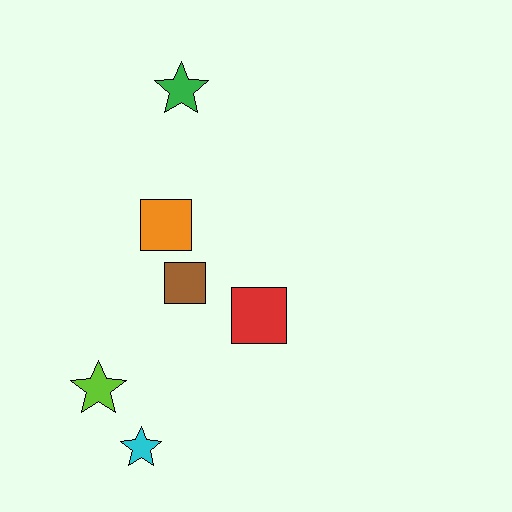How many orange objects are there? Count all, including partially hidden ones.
There is 1 orange object.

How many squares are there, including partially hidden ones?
There are 3 squares.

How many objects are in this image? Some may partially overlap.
There are 6 objects.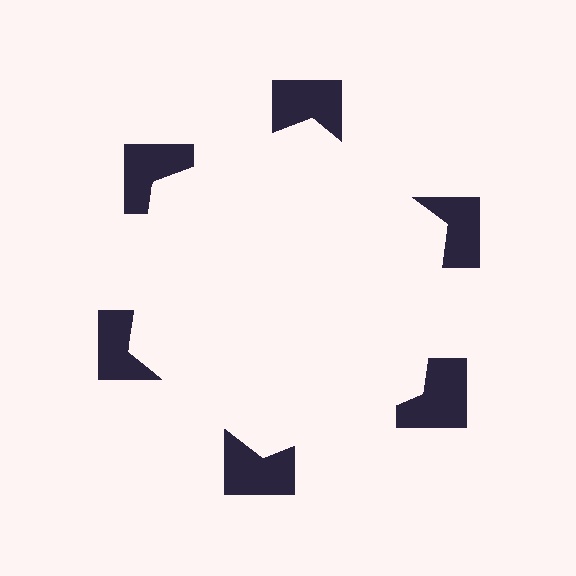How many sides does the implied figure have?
6 sides.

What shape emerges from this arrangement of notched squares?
An illusory hexagon — its edges are inferred from the aligned wedge cuts in the notched squares, not physically drawn.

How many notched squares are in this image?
There are 6 — one at each vertex of the illusory hexagon.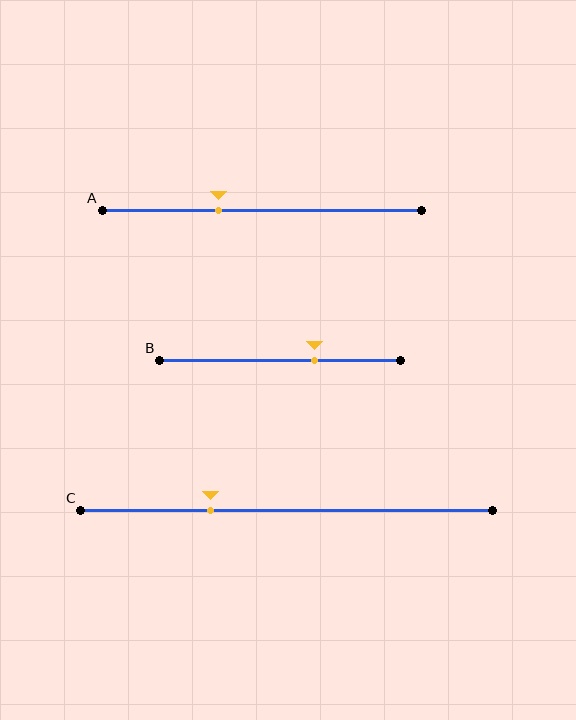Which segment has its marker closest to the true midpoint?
Segment A has its marker closest to the true midpoint.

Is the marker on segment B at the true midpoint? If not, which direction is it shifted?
No, the marker on segment B is shifted to the right by about 15% of the segment length.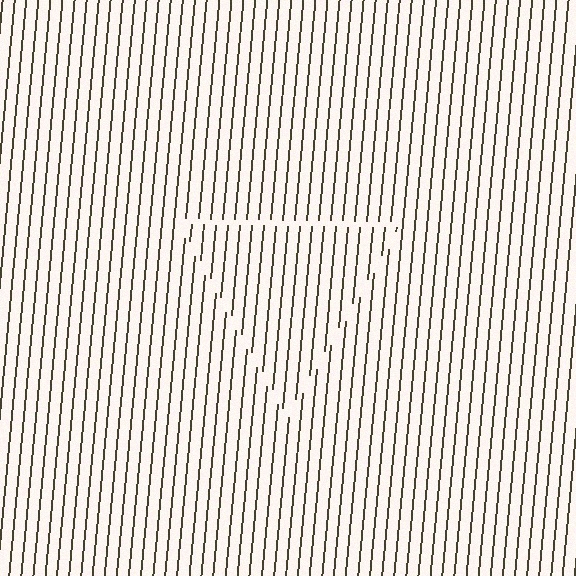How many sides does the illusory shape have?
3 sides — the line-ends trace a triangle.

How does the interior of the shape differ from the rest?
The interior of the shape contains the same grating, shifted by half a period — the contour is defined by the phase discontinuity where line-ends from the inner and outer gratings abut.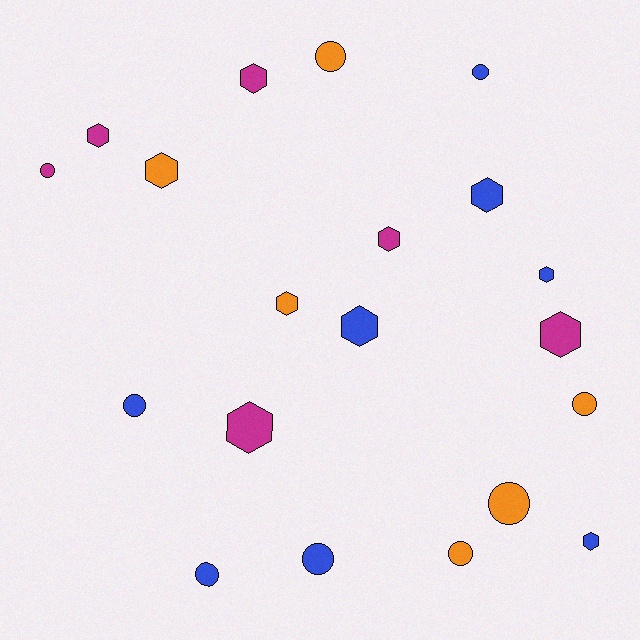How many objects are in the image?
There are 20 objects.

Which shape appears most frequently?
Hexagon, with 11 objects.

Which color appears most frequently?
Blue, with 8 objects.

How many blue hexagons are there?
There are 4 blue hexagons.